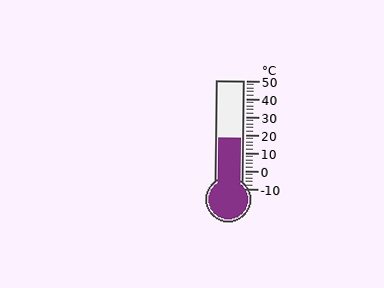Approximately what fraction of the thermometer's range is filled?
The thermometer is filled to approximately 45% of its range.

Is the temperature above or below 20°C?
The temperature is below 20°C.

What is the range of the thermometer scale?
The thermometer scale ranges from -10°C to 50°C.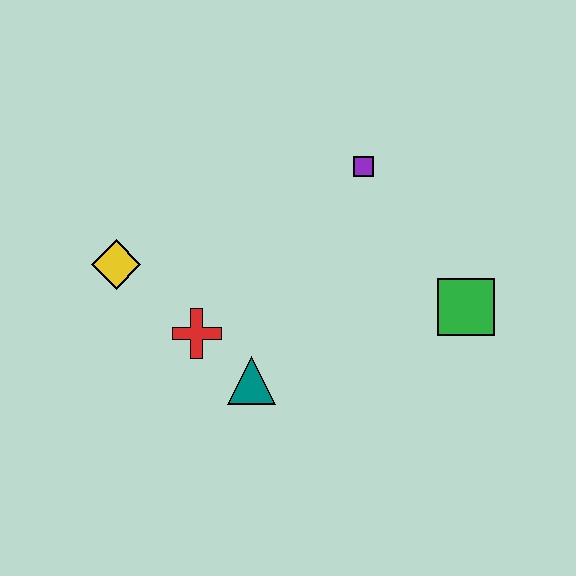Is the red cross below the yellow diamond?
Yes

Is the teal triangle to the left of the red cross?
No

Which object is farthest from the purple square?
The yellow diamond is farthest from the purple square.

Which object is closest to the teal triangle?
The red cross is closest to the teal triangle.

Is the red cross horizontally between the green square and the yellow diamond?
Yes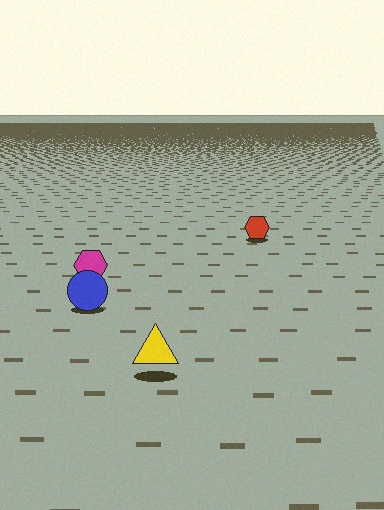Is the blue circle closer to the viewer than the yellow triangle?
No. The yellow triangle is closer — you can tell from the texture gradient: the ground texture is coarser near it.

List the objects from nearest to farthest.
From nearest to farthest: the yellow triangle, the blue circle, the magenta hexagon, the red hexagon.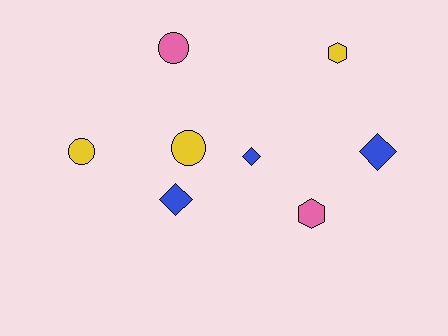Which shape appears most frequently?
Diamond, with 3 objects.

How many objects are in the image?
There are 8 objects.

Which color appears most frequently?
Blue, with 3 objects.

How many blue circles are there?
There are no blue circles.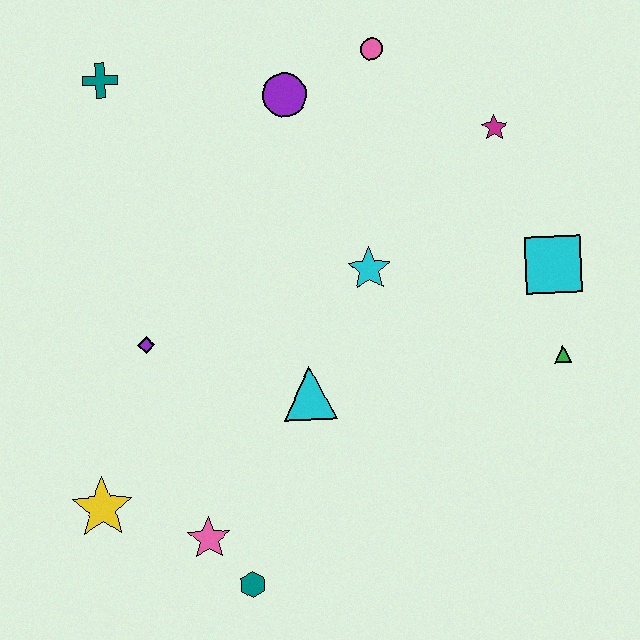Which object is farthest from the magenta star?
The yellow star is farthest from the magenta star.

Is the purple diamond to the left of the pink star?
Yes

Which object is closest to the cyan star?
The cyan triangle is closest to the cyan star.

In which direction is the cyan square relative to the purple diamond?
The cyan square is to the right of the purple diamond.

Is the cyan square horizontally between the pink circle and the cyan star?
No